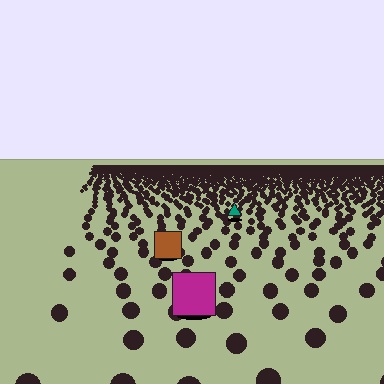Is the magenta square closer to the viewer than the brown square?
Yes. The magenta square is closer — you can tell from the texture gradient: the ground texture is coarser near it.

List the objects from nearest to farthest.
From nearest to farthest: the magenta square, the brown square, the teal triangle.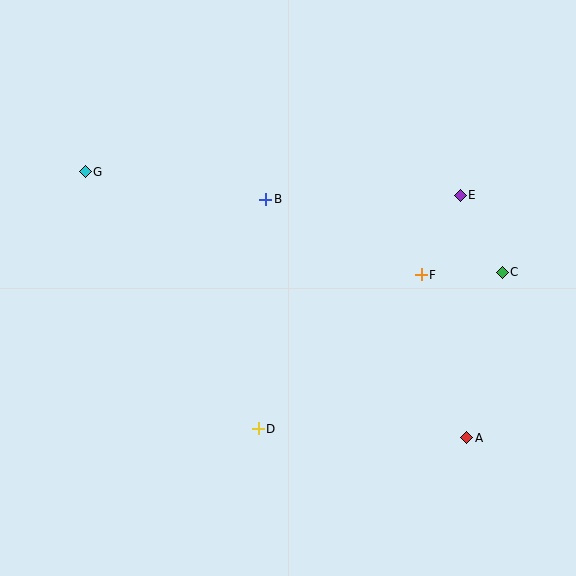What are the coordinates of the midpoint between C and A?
The midpoint between C and A is at (485, 355).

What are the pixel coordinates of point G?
Point G is at (85, 172).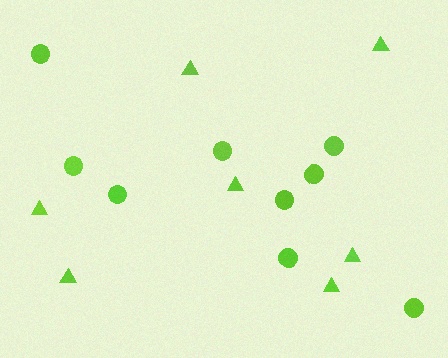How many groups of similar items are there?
There are 2 groups: one group of triangles (7) and one group of circles (9).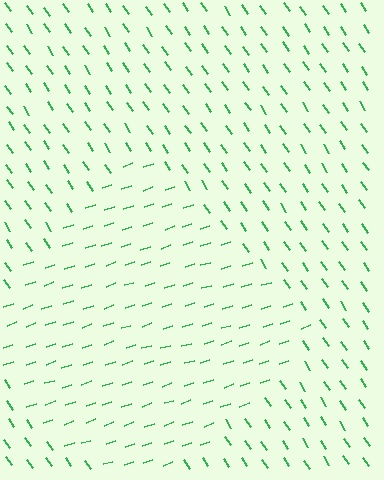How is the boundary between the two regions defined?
The boundary is defined purely by a change in line orientation (approximately 74 degrees difference). All lines are the same color and thickness.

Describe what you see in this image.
The image is filled with small green line segments. A diamond region in the image has lines oriented differently from the surrounding lines, creating a visible texture boundary.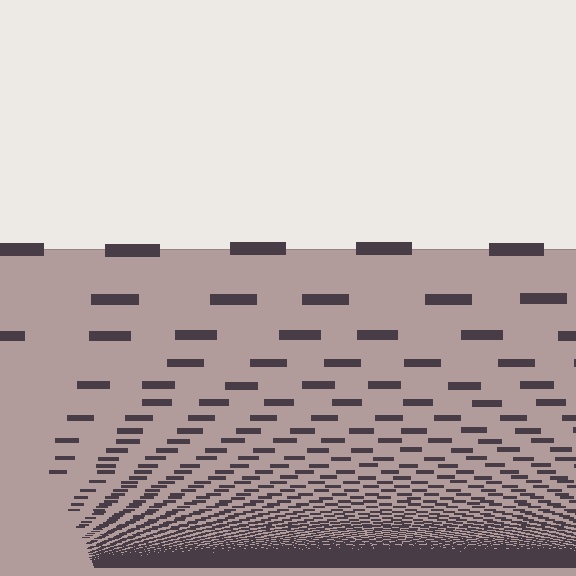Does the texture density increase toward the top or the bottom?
Density increases toward the bottom.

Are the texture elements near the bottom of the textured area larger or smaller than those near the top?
Smaller. The gradient is inverted — elements near the bottom are smaller and denser.